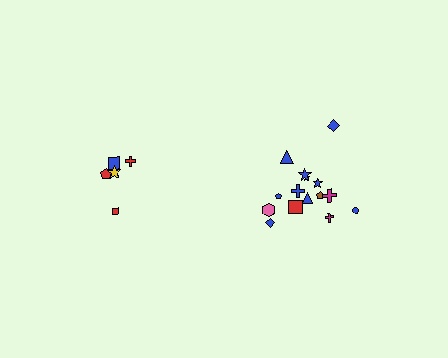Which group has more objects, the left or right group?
The right group.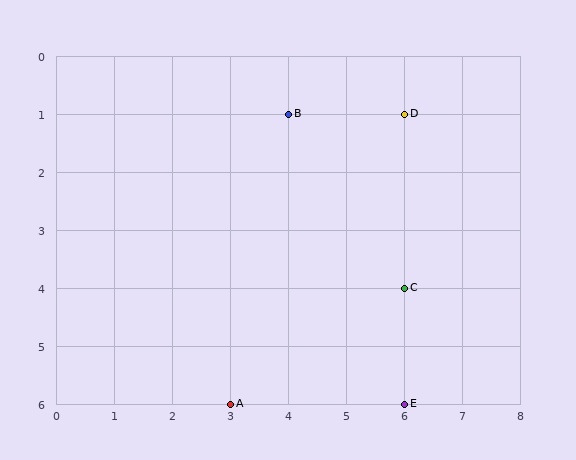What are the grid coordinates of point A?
Point A is at grid coordinates (3, 6).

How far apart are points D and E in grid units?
Points D and E are 5 rows apart.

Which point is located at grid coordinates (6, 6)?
Point E is at (6, 6).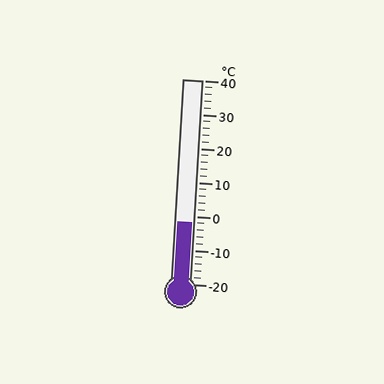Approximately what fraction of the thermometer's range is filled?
The thermometer is filled to approximately 30% of its range.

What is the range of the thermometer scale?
The thermometer scale ranges from -20°C to 40°C.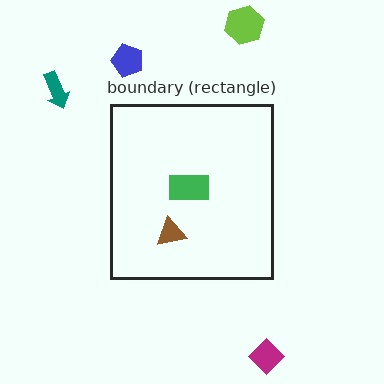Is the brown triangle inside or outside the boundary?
Inside.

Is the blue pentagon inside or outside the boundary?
Outside.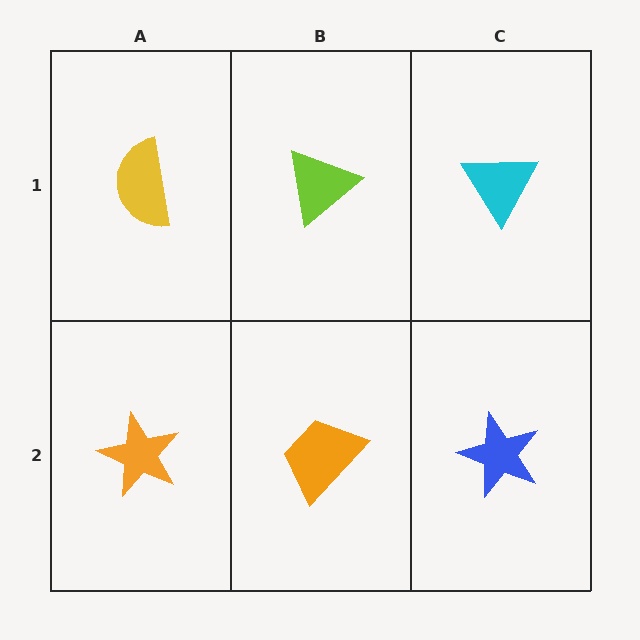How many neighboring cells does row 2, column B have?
3.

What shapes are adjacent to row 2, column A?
A yellow semicircle (row 1, column A), an orange trapezoid (row 2, column B).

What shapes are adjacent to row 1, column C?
A blue star (row 2, column C), a lime triangle (row 1, column B).